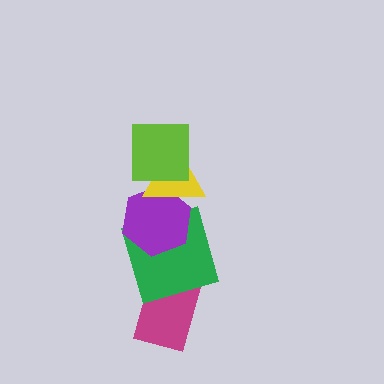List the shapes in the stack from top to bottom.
From top to bottom: the lime square, the yellow triangle, the purple hexagon, the green square, the magenta rectangle.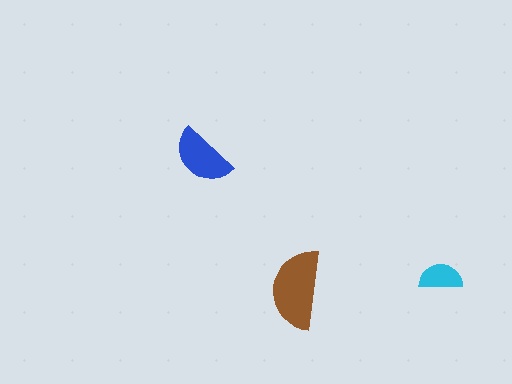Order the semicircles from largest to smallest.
the brown one, the blue one, the cyan one.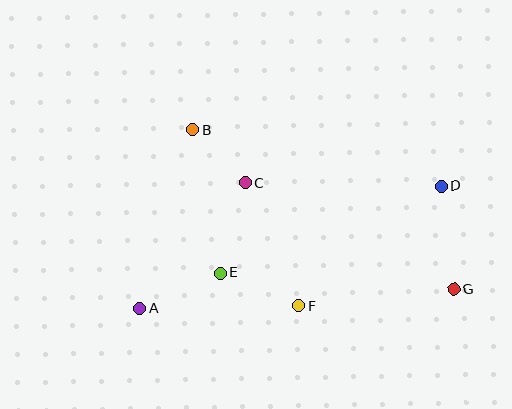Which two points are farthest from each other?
Points A and D are farthest from each other.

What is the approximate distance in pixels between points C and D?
The distance between C and D is approximately 196 pixels.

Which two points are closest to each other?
Points B and C are closest to each other.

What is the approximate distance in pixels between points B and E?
The distance between B and E is approximately 146 pixels.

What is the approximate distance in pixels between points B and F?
The distance between B and F is approximately 206 pixels.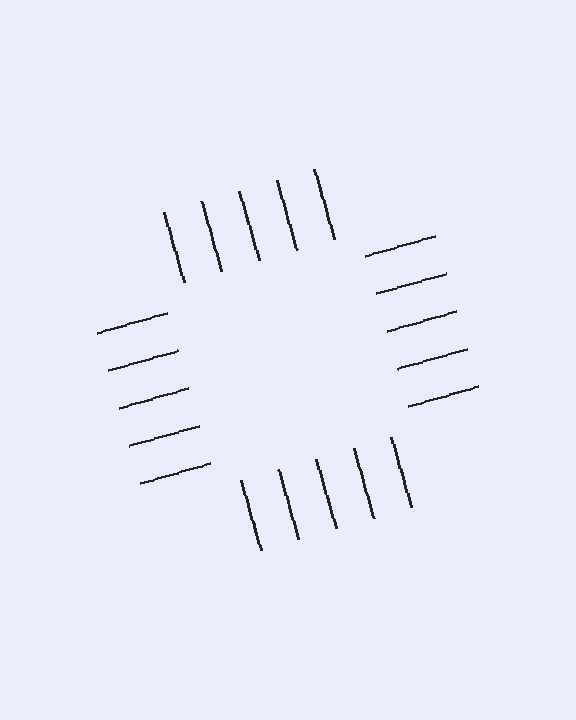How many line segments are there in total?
20 — 5 along each of the 4 edges.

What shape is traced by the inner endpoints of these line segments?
An illusory square — the line segments terminate on its edges but no continuous stroke is drawn.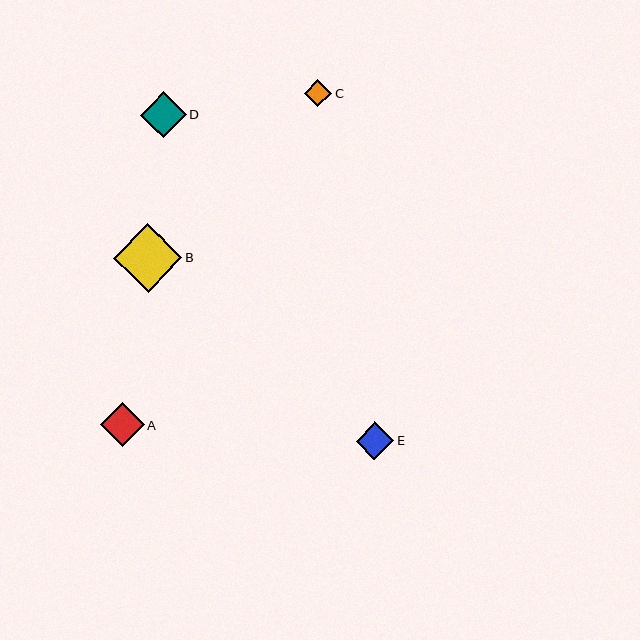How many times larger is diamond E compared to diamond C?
Diamond E is approximately 1.4 times the size of diamond C.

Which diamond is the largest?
Diamond B is the largest with a size of approximately 69 pixels.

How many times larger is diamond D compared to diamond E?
Diamond D is approximately 1.2 times the size of diamond E.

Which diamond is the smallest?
Diamond C is the smallest with a size of approximately 27 pixels.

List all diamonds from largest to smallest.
From largest to smallest: B, D, A, E, C.